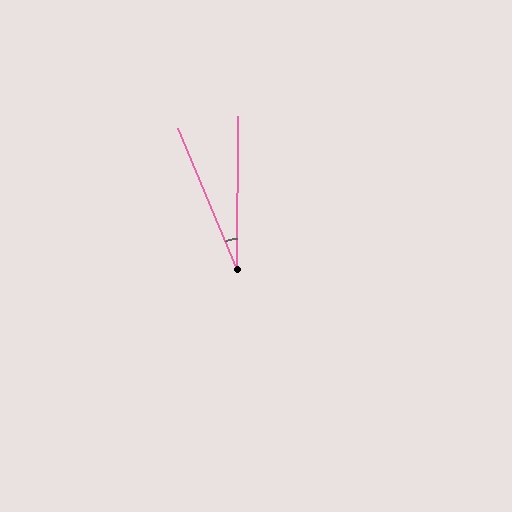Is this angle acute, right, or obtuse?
It is acute.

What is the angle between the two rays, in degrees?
Approximately 23 degrees.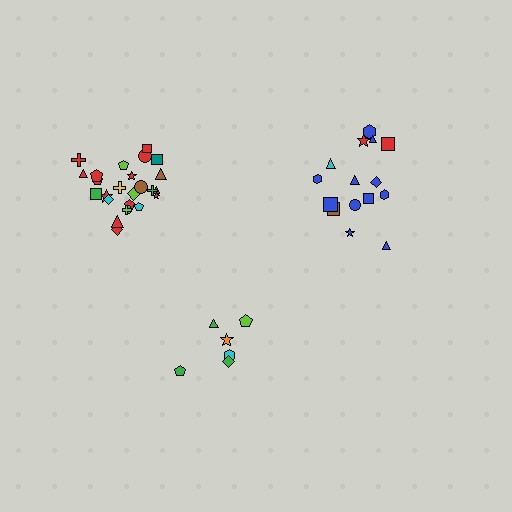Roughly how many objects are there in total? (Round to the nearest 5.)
Roughly 45 objects in total.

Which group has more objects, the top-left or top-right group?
The top-left group.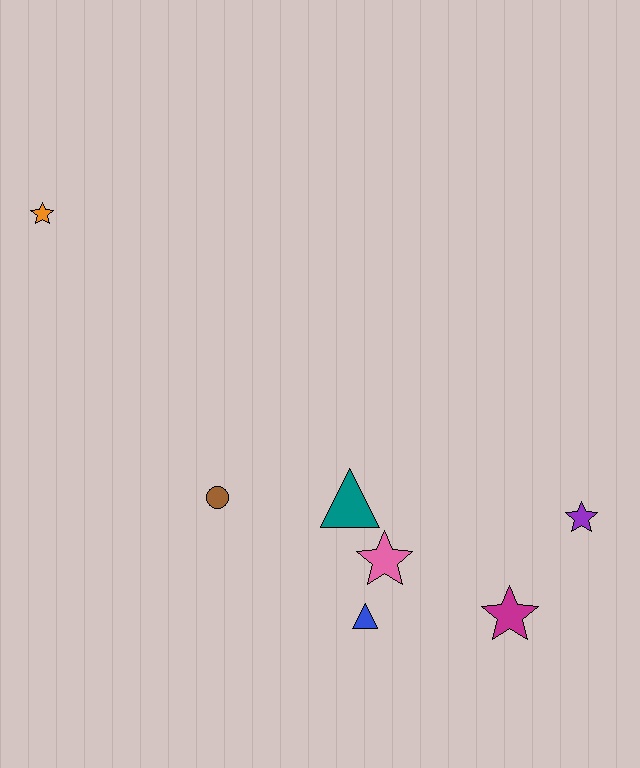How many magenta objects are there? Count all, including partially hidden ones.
There is 1 magenta object.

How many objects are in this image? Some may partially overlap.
There are 7 objects.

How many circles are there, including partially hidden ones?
There is 1 circle.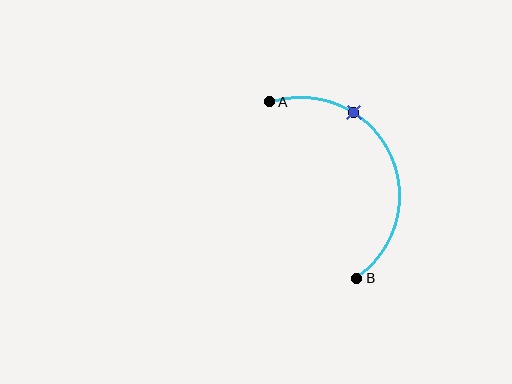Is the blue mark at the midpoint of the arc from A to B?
No. The blue mark lies on the arc but is closer to endpoint A. The arc midpoint would be at the point on the curve equidistant along the arc from both A and B.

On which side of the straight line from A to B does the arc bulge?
The arc bulges to the right of the straight line connecting A and B.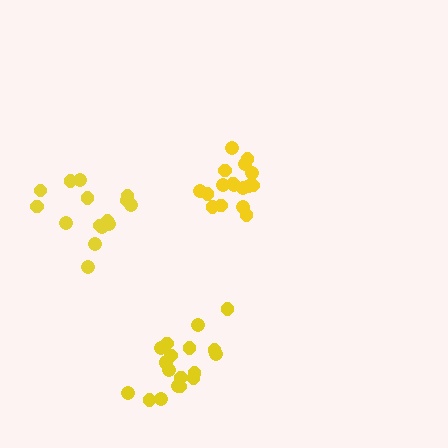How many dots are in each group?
Group 1: 17 dots, Group 2: 15 dots, Group 3: 19 dots (51 total).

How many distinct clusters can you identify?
There are 3 distinct clusters.